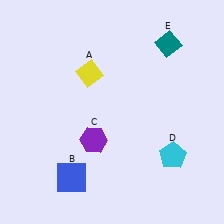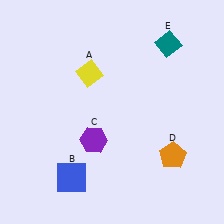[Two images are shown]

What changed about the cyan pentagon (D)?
In Image 1, D is cyan. In Image 2, it changed to orange.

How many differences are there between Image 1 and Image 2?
There is 1 difference between the two images.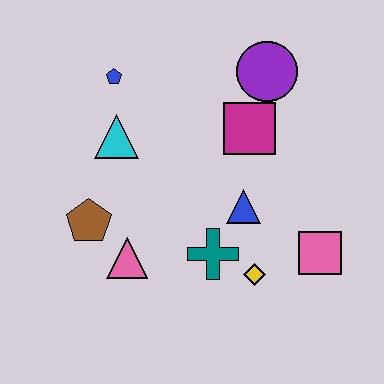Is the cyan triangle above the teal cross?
Yes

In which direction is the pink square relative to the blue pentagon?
The pink square is to the right of the blue pentagon.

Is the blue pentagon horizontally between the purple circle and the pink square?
No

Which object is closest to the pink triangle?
The brown pentagon is closest to the pink triangle.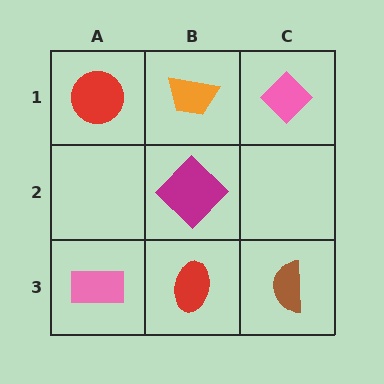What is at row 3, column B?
A red ellipse.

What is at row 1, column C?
A pink diamond.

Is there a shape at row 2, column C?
No, that cell is empty.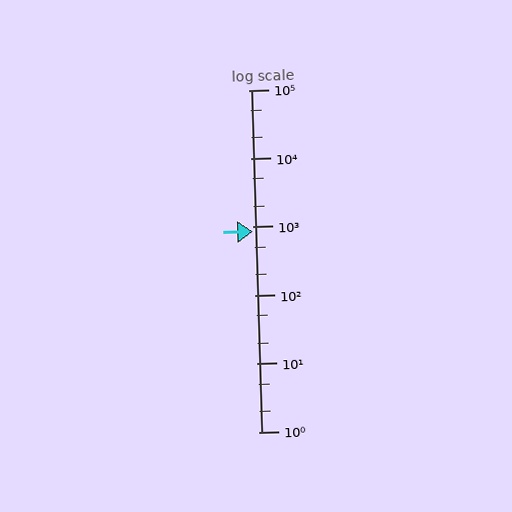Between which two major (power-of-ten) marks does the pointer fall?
The pointer is between 100 and 1000.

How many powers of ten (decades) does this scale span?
The scale spans 5 decades, from 1 to 100000.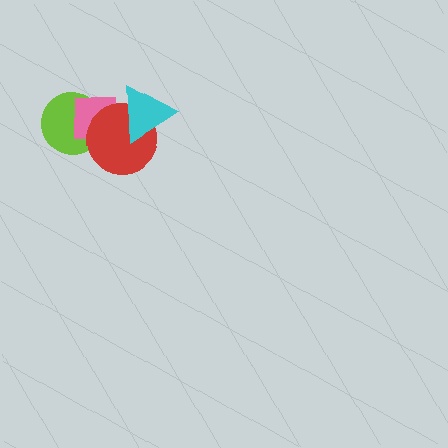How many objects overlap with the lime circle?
2 objects overlap with the lime circle.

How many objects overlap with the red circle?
3 objects overlap with the red circle.